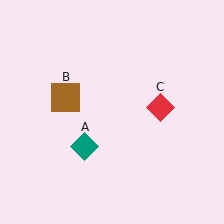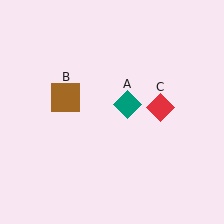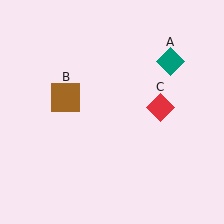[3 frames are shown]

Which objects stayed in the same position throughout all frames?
Brown square (object B) and red diamond (object C) remained stationary.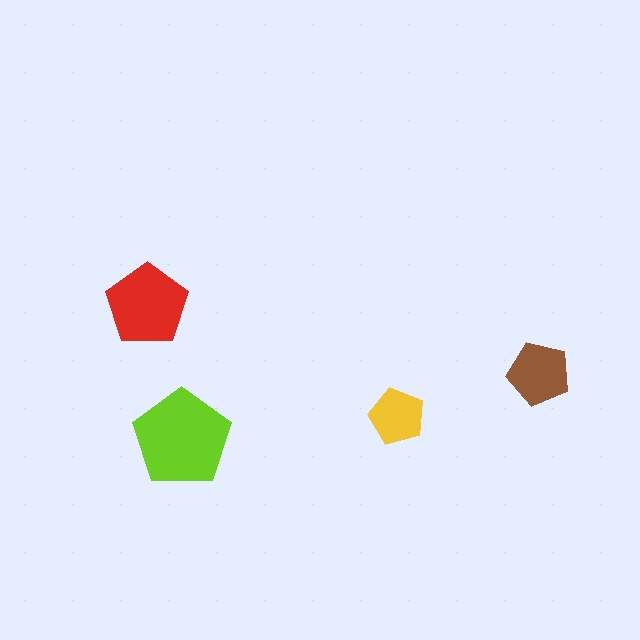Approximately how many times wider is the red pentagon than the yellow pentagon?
About 1.5 times wider.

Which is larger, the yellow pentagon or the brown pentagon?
The brown one.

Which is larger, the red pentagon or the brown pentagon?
The red one.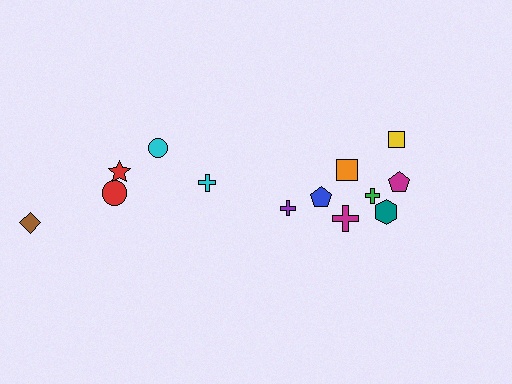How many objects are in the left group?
There are 5 objects.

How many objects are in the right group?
There are 8 objects.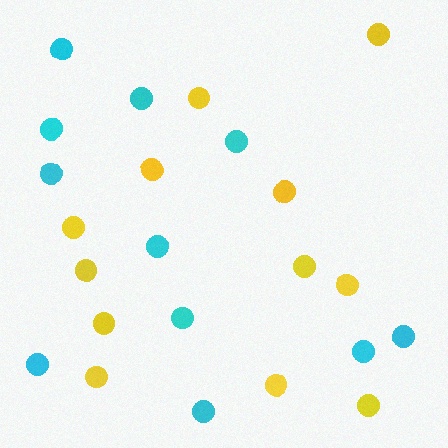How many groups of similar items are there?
There are 2 groups: one group of yellow circles (12) and one group of cyan circles (11).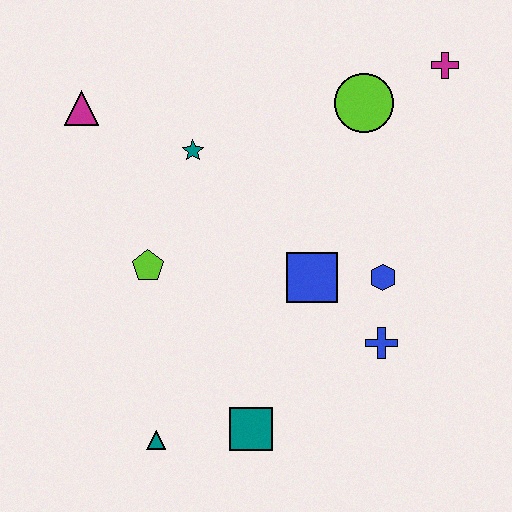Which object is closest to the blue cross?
The blue hexagon is closest to the blue cross.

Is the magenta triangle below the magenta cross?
Yes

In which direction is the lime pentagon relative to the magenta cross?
The lime pentagon is to the left of the magenta cross.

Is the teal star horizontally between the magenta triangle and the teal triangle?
No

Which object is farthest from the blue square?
The magenta triangle is farthest from the blue square.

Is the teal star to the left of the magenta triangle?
No